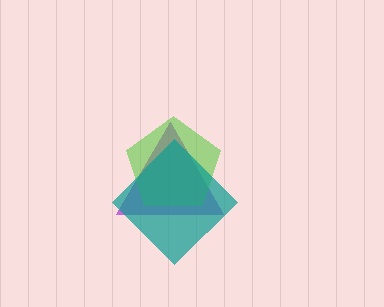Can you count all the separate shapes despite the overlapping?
Yes, there are 3 separate shapes.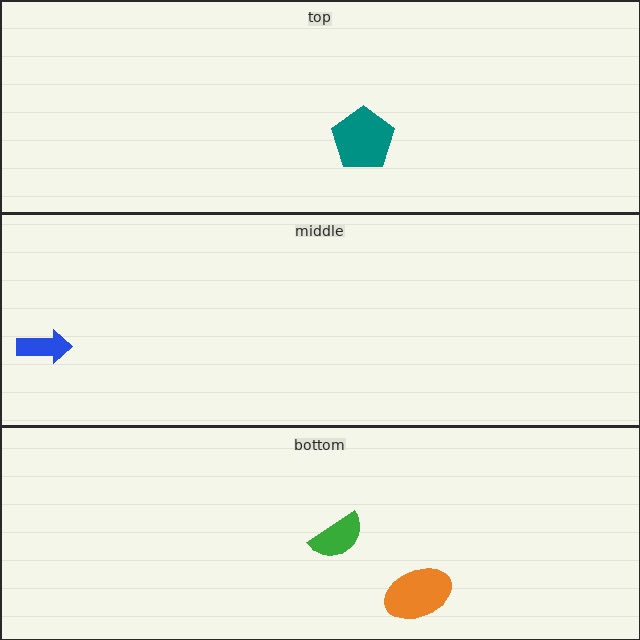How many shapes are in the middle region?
1.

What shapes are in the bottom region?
The green semicircle, the orange ellipse.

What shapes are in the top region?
The teal pentagon.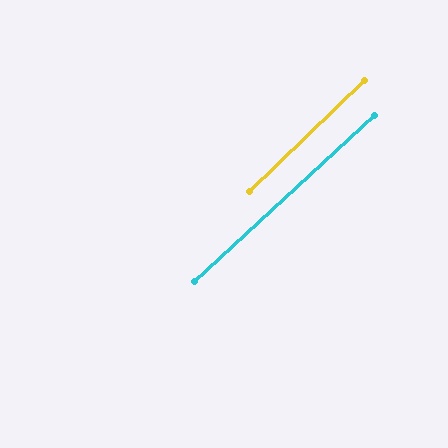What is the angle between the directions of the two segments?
Approximately 1 degree.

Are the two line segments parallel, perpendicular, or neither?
Parallel — their directions differ by only 1.2°.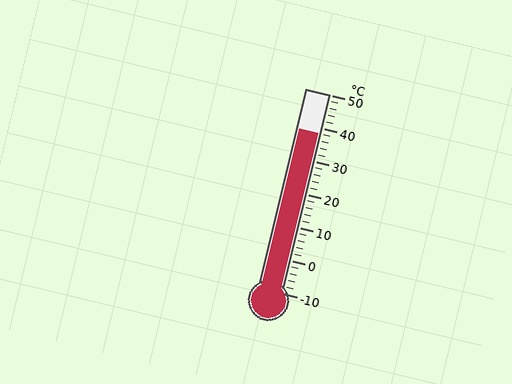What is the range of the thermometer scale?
The thermometer scale ranges from -10°C to 50°C.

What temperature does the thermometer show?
The thermometer shows approximately 38°C.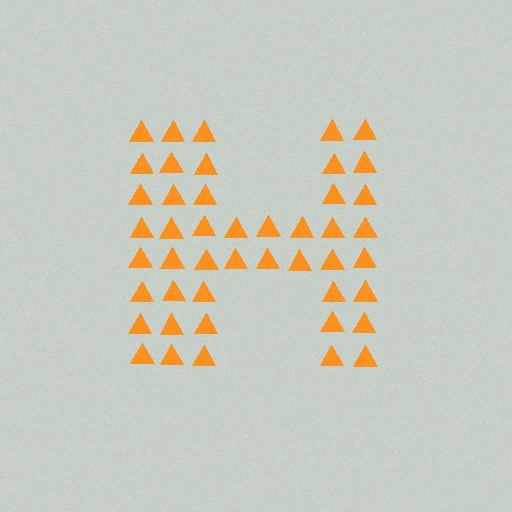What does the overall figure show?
The overall figure shows the letter H.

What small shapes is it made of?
It is made of small triangles.